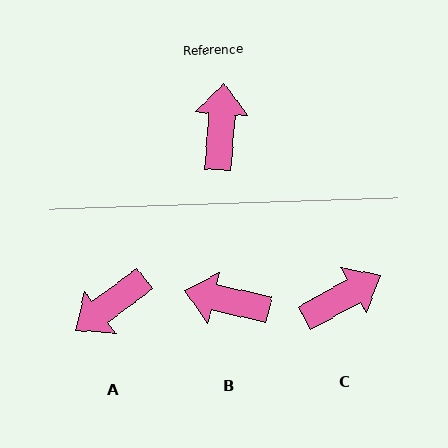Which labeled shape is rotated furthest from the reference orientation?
A, about 131 degrees away.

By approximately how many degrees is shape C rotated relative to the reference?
Approximately 56 degrees clockwise.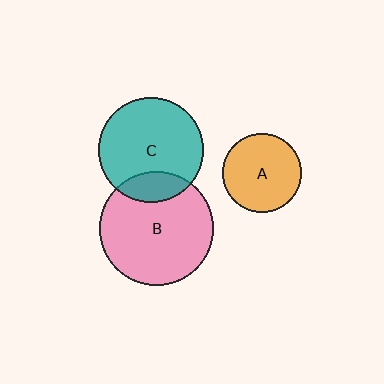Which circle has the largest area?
Circle B (pink).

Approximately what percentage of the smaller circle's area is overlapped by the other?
Approximately 20%.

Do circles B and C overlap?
Yes.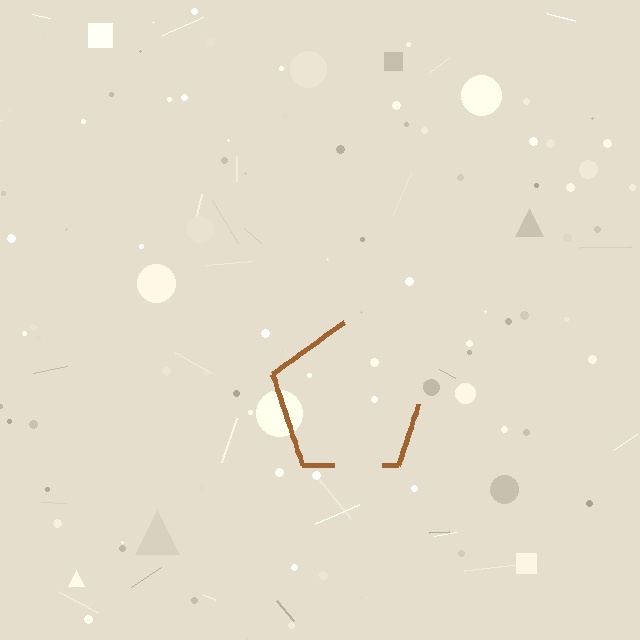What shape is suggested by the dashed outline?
The dashed outline suggests a pentagon.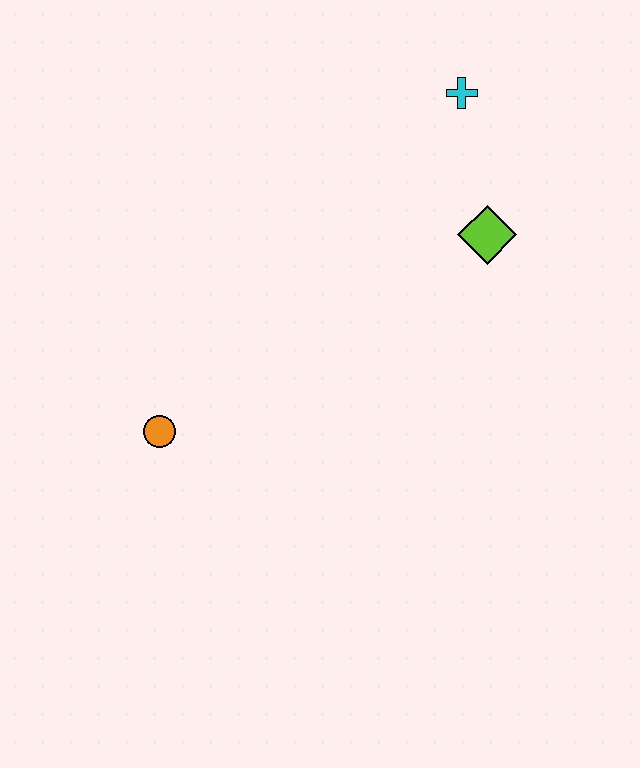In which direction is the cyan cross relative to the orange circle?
The cyan cross is above the orange circle.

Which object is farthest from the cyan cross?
The orange circle is farthest from the cyan cross.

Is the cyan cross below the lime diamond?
No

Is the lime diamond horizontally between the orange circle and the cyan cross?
No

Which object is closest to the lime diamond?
The cyan cross is closest to the lime diamond.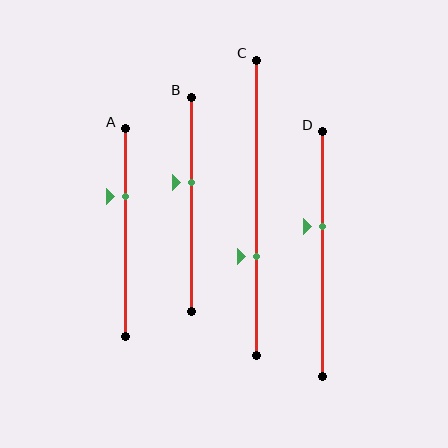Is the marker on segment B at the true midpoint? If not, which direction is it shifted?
No, the marker on segment B is shifted upward by about 10% of the segment length.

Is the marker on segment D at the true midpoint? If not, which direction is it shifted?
No, the marker on segment D is shifted upward by about 11% of the segment length.